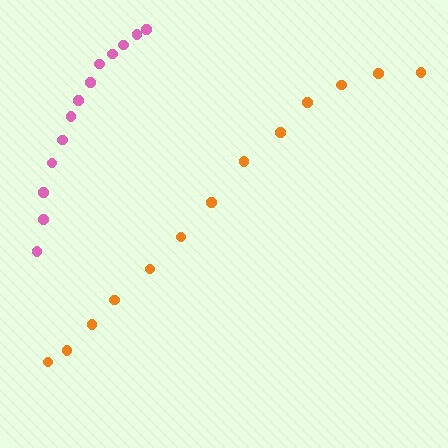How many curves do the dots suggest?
There are 2 distinct paths.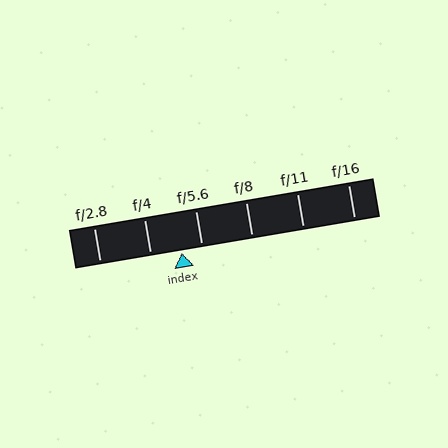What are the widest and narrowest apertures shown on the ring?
The widest aperture shown is f/2.8 and the narrowest is f/16.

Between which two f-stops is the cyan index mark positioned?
The index mark is between f/4 and f/5.6.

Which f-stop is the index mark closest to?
The index mark is closest to f/5.6.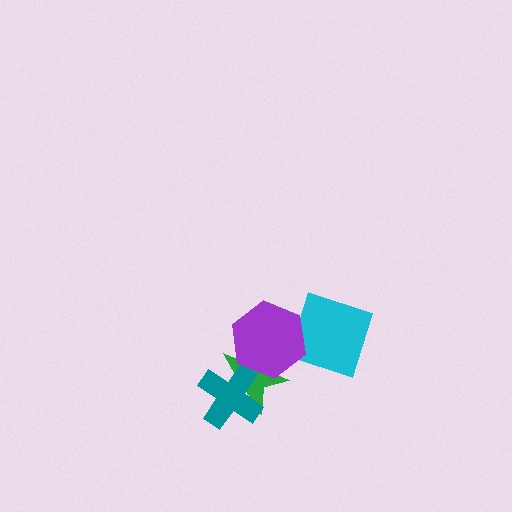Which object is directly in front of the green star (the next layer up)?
The teal cross is directly in front of the green star.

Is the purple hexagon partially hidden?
No, no other shape covers it.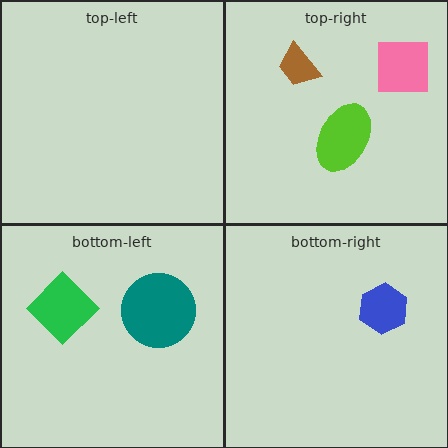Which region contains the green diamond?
The bottom-left region.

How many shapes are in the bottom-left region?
2.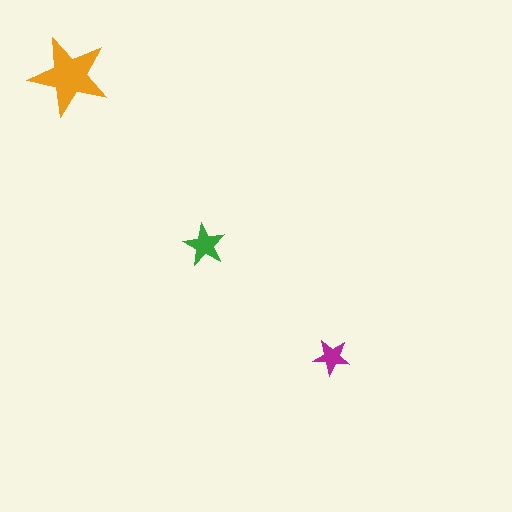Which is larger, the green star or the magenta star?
The green one.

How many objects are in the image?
There are 3 objects in the image.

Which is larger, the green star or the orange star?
The orange one.